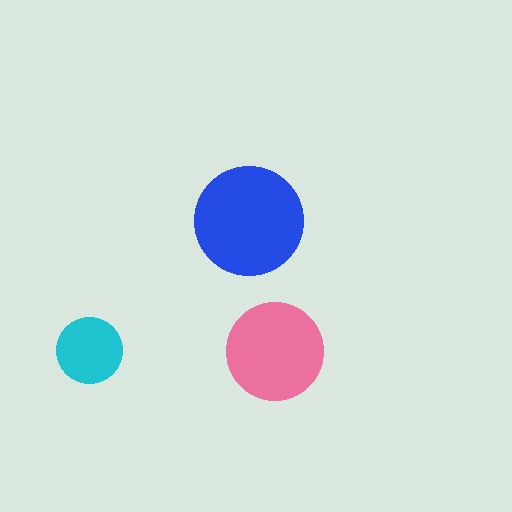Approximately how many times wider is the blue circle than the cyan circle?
About 1.5 times wider.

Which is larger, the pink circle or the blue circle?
The blue one.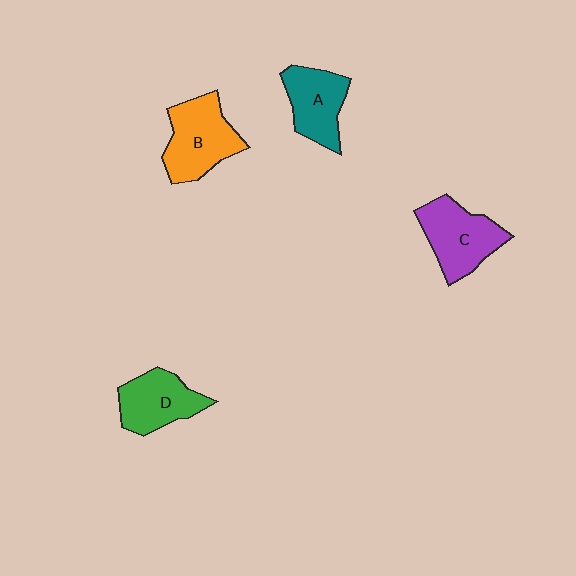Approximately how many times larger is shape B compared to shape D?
Approximately 1.2 times.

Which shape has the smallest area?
Shape A (teal).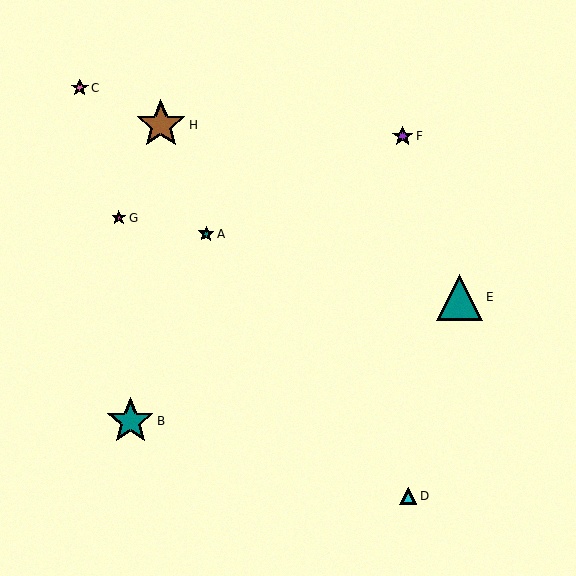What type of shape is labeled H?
Shape H is a brown star.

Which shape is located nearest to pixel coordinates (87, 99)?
The pink star (labeled C) at (80, 88) is nearest to that location.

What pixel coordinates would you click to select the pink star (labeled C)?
Click at (80, 88) to select the pink star C.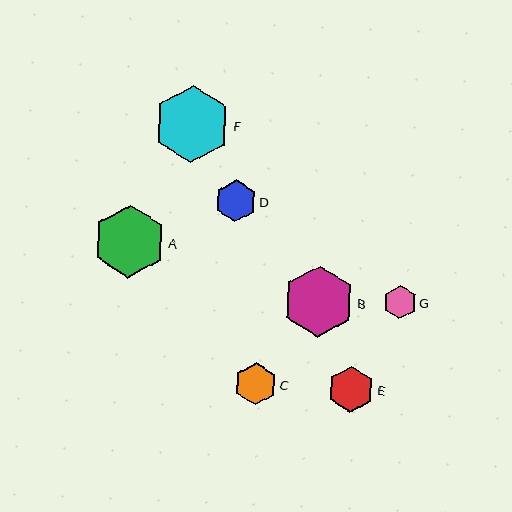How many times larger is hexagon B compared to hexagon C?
Hexagon B is approximately 1.7 times the size of hexagon C.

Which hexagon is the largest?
Hexagon F is the largest with a size of approximately 76 pixels.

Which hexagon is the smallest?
Hexagon G is the smallest with a size of approximately 33 pixels.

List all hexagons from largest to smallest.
From largest to smallest: F, A, B, E, C, D, G.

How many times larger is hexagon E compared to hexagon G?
Hexagon E is approximately 1.4 times the size of hexagon G.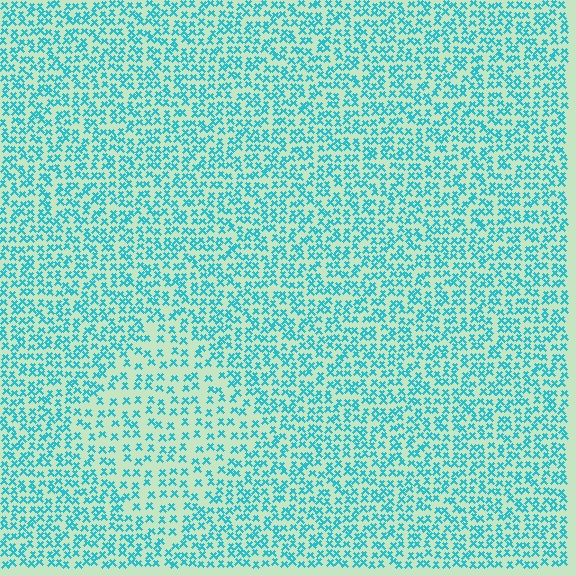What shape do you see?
I see a diamond.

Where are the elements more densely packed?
The elements are more densely packed outside the diamond boundary.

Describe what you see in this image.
The image contains small cyan elements arranged at two different densities. A diamond-shaped region is visible where the elements are less densely packed than the surrounding area.